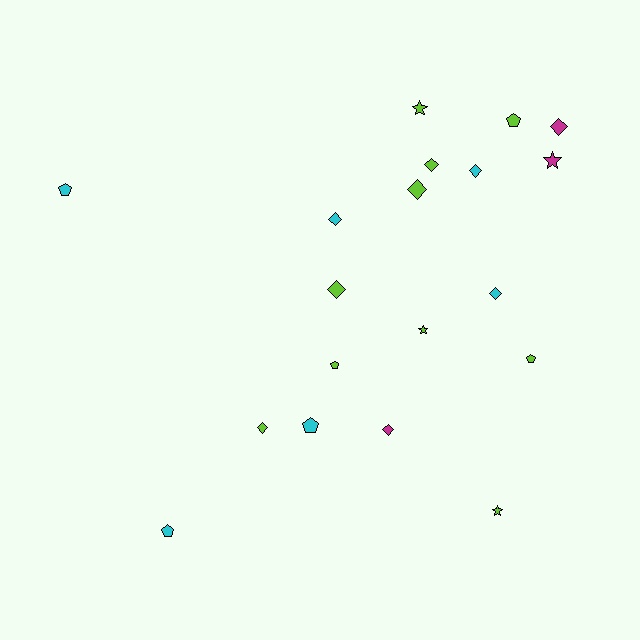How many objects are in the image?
There are 19 objects.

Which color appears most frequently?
Lime, with 10 objects.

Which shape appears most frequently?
Diamond, with 9 objects.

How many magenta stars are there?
There is 1 magenta star.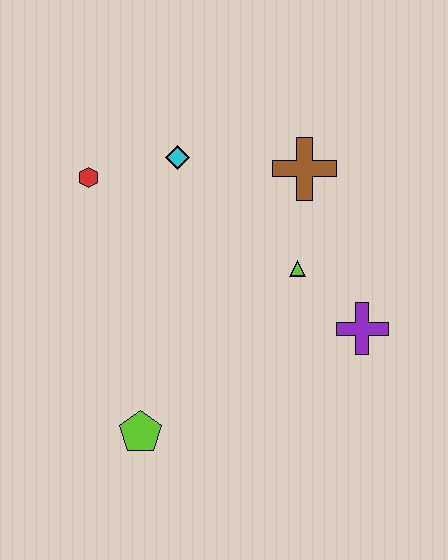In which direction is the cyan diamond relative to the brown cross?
The cyan diamond is to the left of the brown cross.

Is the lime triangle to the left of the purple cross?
Yes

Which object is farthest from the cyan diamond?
The lime pentagon is farthest from the cyan diamond.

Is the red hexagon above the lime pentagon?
Yes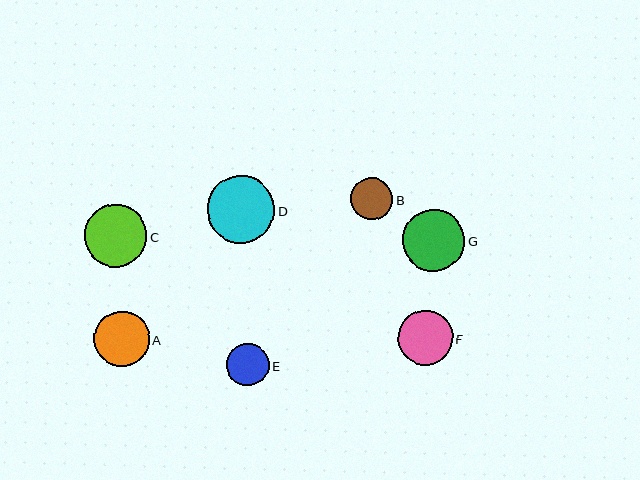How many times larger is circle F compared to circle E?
Circle F is approximately 1.3 times the size of circle E.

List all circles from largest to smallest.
From largest to smallest: D, G, C, A, F, E, B.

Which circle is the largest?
Circle D is the largest with a size of approximately 68 pixels.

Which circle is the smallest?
Circle B is the smallest with a size of approximately 42 pixels.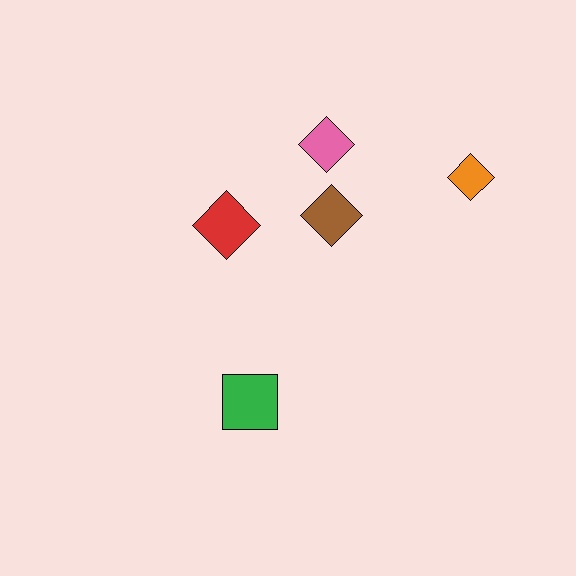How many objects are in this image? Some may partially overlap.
There are 5 objects.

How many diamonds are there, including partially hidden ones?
There are 4 diamonds.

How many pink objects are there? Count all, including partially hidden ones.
There is 1 pink object.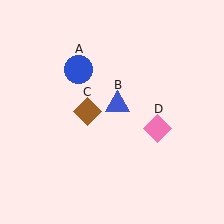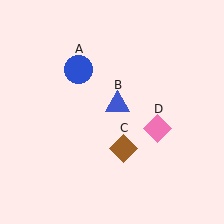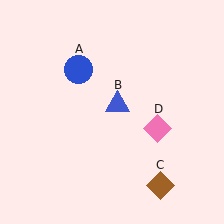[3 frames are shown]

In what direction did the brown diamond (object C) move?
The brown diamond (object C) moved down and to the right.